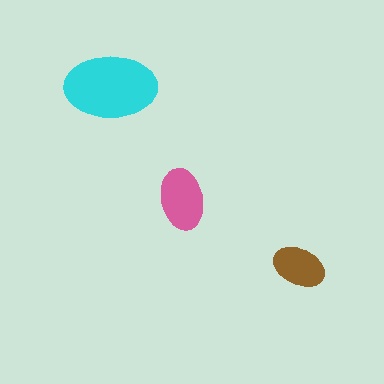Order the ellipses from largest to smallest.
the cyan one, the pink one, the brown one.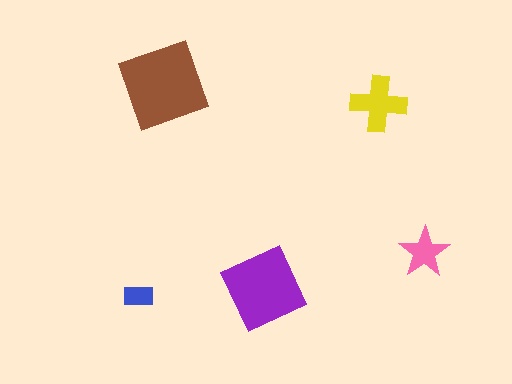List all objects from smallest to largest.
The blue rectangle, the pink star, the yellow cross, the purple diamond, the brown square.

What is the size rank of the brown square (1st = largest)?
1st.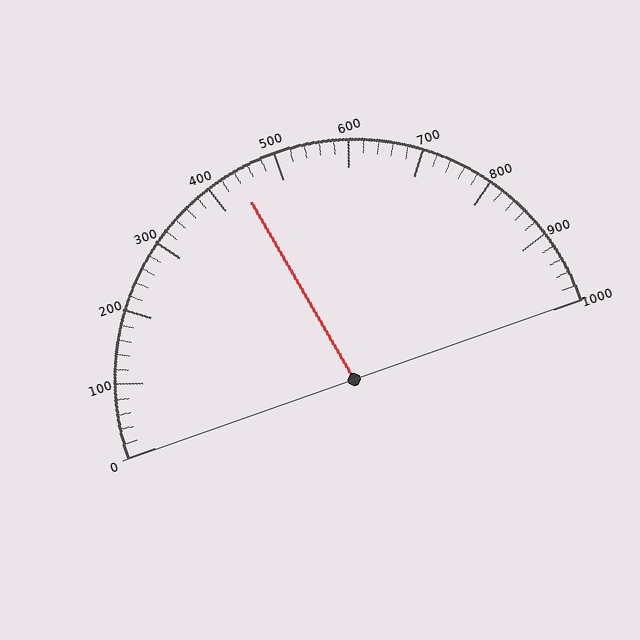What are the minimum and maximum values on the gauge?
The gauge ranges from 0 to 1000.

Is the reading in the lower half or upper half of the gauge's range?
The reading is in the lower half of the range (0 to 1000).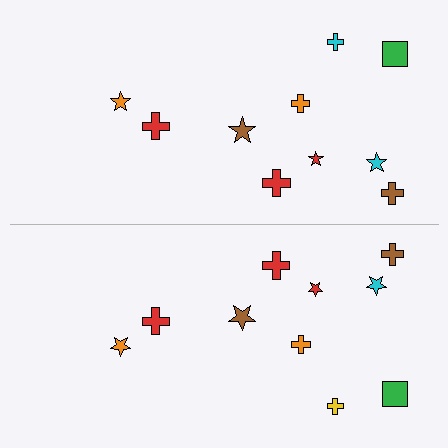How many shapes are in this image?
There are 20 shapes in this image.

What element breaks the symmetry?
The yellow cross on the bottom side breaks the symmetry — its mirror counterpart is cyan.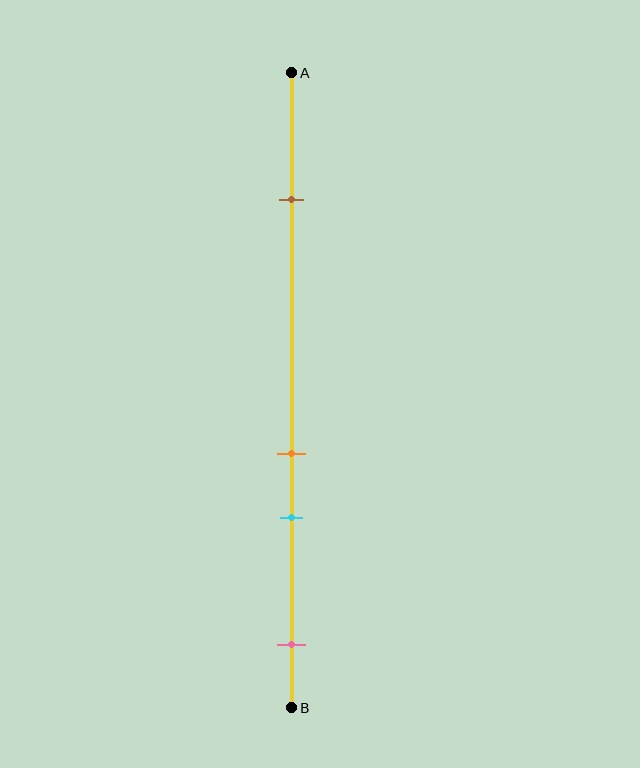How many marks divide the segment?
There are 4 marks dividing the segment.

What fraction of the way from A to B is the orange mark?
The orange mark is approximately 60% (0.6) of the way from A to B.